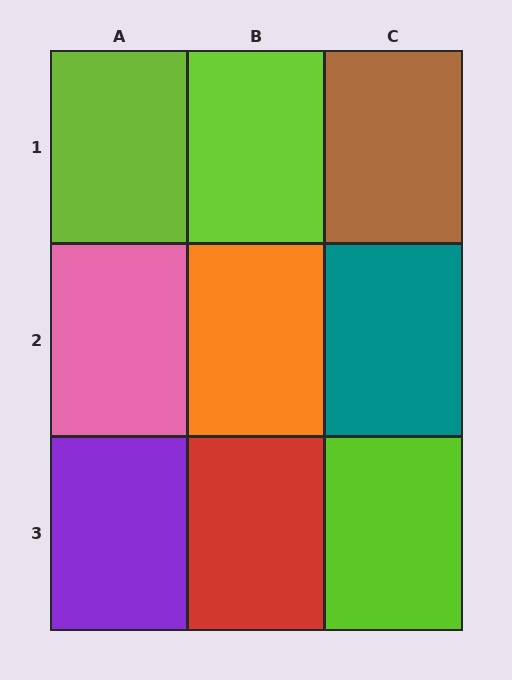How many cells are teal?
1 cell is teal.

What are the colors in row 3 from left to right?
Purple, red, lime.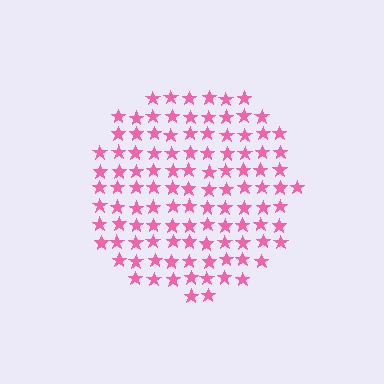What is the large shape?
The large shape is a circle.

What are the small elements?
The small elements are stars.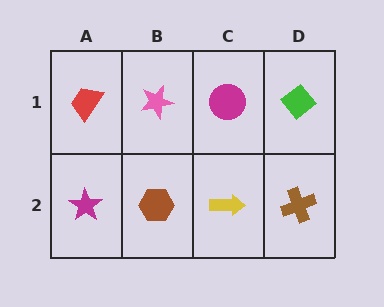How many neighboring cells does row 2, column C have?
3.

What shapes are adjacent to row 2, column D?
A green diamond (row 1, column D), a yellow arrow (row 2, column C).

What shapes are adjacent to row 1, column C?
A yellow arrow (row 2, column C), a pink star (row 1, column B), a green diamond (row 1, column D).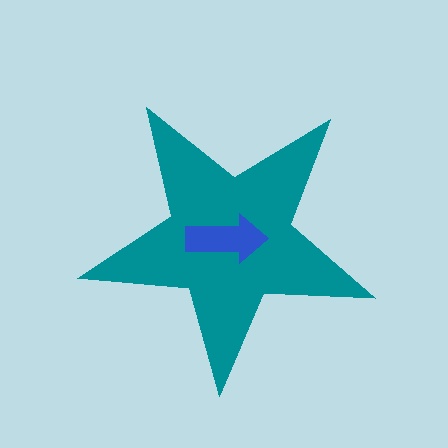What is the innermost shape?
The blue arrow.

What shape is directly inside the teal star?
The blue arrow.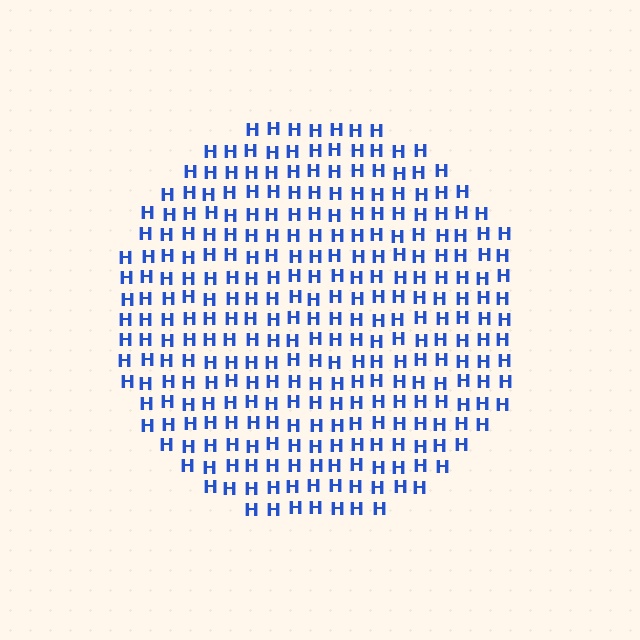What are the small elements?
The small elements are letter H's.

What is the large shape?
The large shape is a circle.